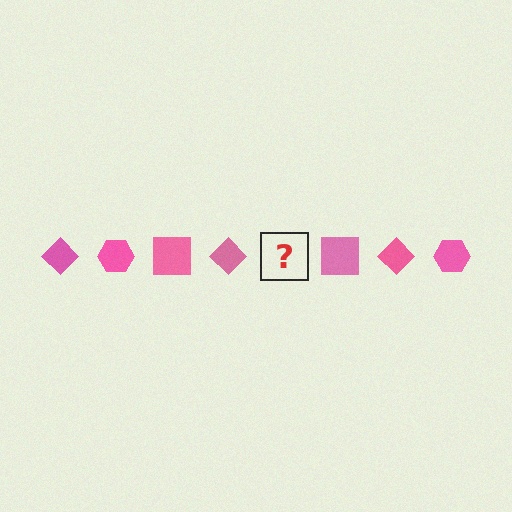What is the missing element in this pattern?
The missing element is a pink hexagon.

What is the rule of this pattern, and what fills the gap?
The rule is that the pattern cycles through diamond, hexagon, square shapes in pink. The gap should be filled with a pink hexagon.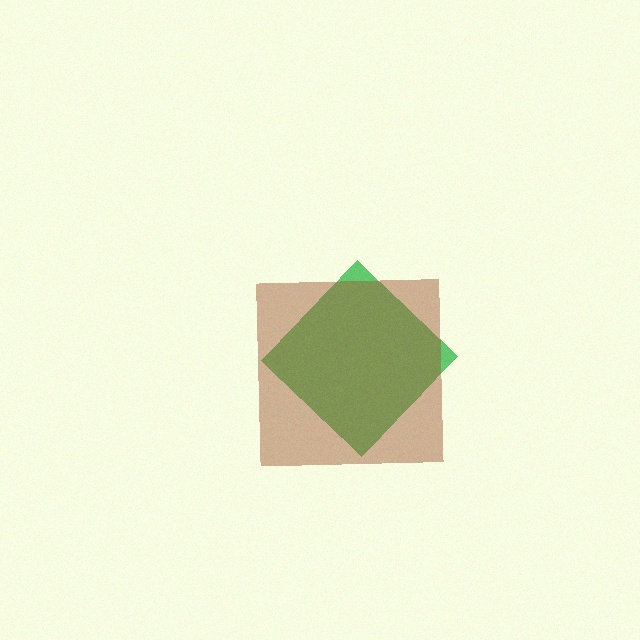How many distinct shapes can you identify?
There are 2 distinct shapes: a green diamond, a brown square.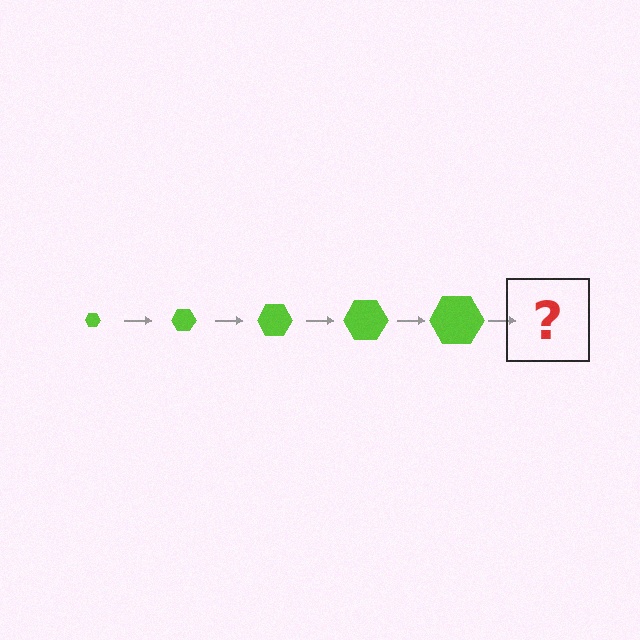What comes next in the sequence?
The next element should be a lime hexagon, larger than the previous one.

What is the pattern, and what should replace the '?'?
The pattern is that the hexagon gets progressively larger each step. The '?' should be a lime hexagon, larger than the previous one.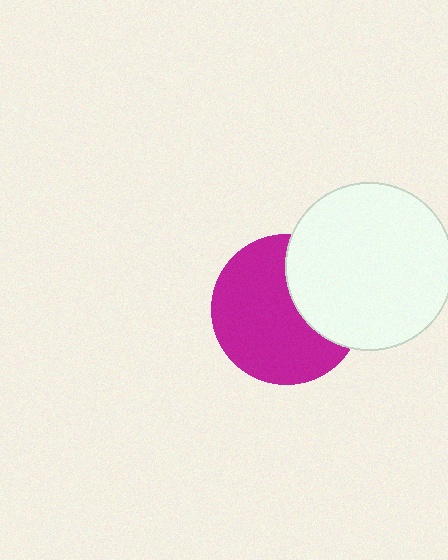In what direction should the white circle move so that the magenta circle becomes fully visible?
The white circle should move right. That is the shortest direction to clear the overlap and leave the magenta circle fully visible.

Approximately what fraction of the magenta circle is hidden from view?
Roughly 34% of the magenta circle is hidden behind the white circle.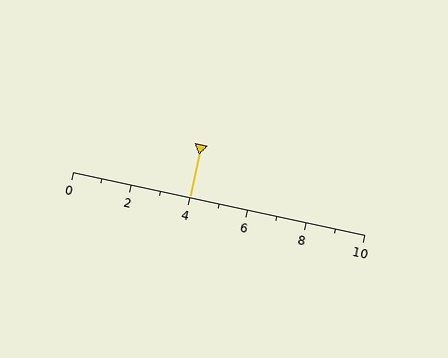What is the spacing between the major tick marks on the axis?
The major ticks are spaced 2 apart.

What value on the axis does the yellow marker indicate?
The marker indicates approximately 4.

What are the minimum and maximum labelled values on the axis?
The axis runs from 0 to 10.